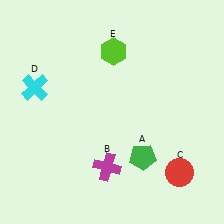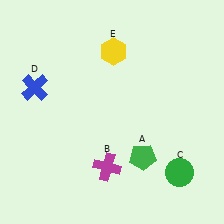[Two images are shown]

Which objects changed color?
C changed from red to green. D changed from cyan to blue. E changed from lime to yellow.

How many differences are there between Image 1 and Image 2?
There are 3 differences between the two images.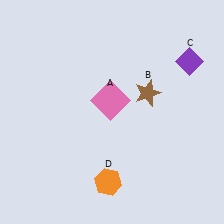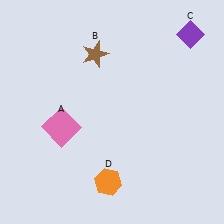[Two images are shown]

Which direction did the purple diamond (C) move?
The purple diamond (C) moved up.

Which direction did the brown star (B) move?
The brown star (B) moved left.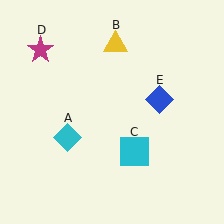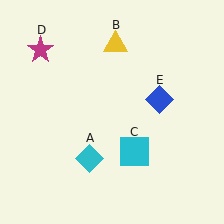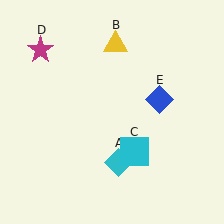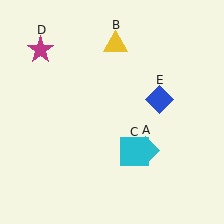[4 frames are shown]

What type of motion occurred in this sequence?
The cyan diamond (object A) rotated counterclockwise around the center of the scene.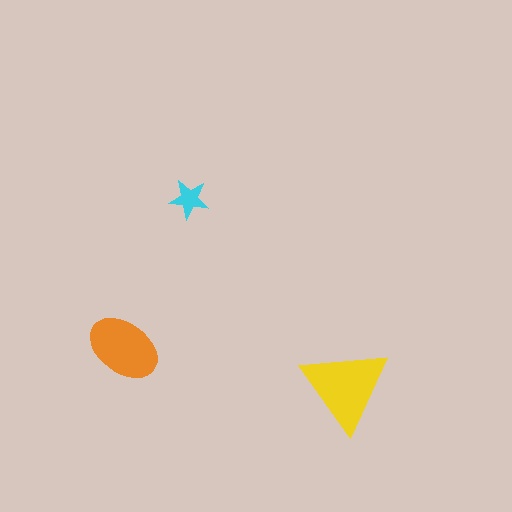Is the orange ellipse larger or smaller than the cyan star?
Larger.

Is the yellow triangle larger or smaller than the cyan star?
Larger.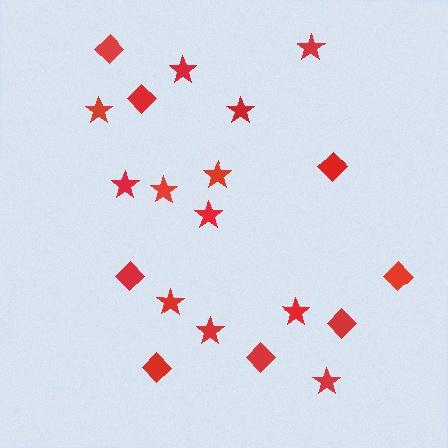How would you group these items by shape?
There are 2 groups: one group of diamonds (8) and one group of stars (12).